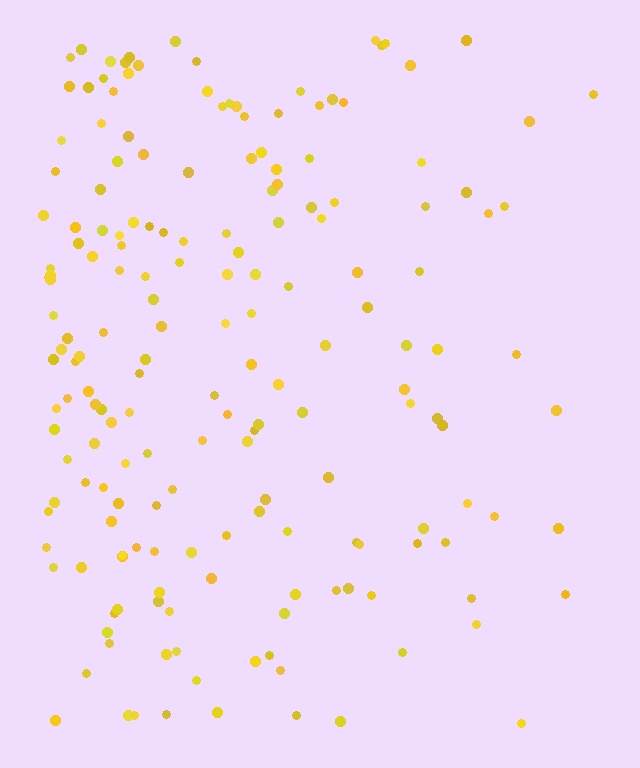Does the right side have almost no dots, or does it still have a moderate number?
Still a moderate number, just noticeably fewer than the left.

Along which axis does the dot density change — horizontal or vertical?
Horizontal.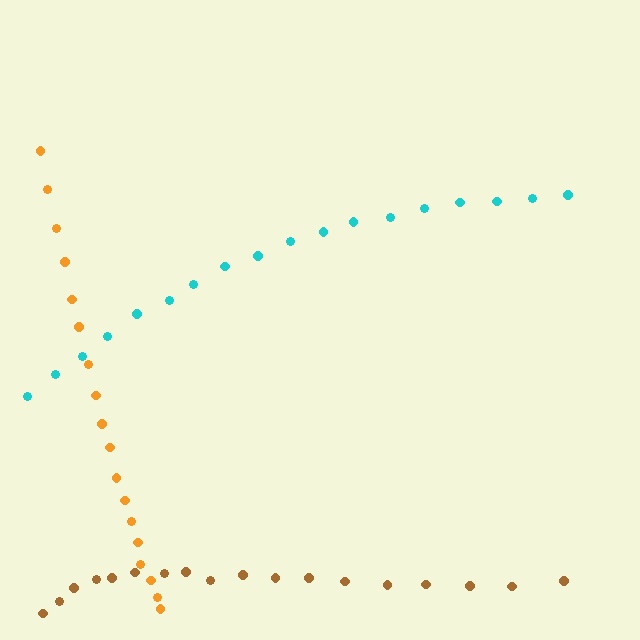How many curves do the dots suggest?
There are 3 distinct paths.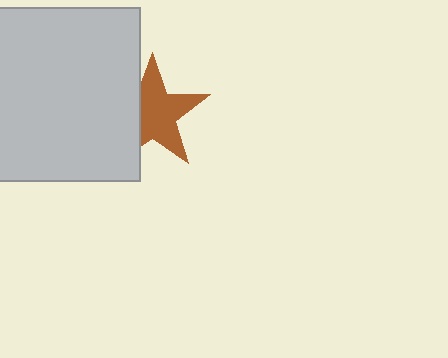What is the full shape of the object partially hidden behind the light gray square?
The partially hidden object is a brown star.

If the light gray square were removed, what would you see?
You would see the complete brown star.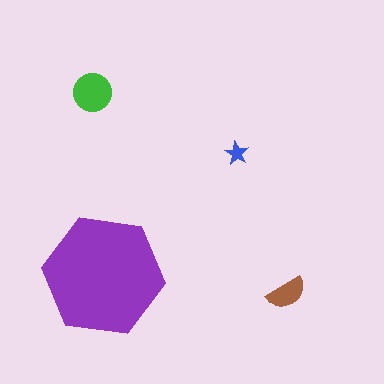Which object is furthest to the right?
The brown semicircle is rightmost.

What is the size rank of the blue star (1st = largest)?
4th.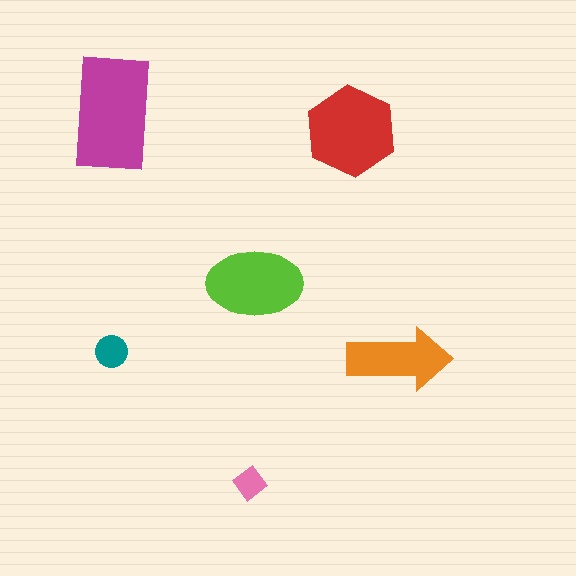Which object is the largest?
The magenta rectangle.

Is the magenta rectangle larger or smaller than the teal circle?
Larger.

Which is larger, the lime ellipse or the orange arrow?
The lime ellipse.